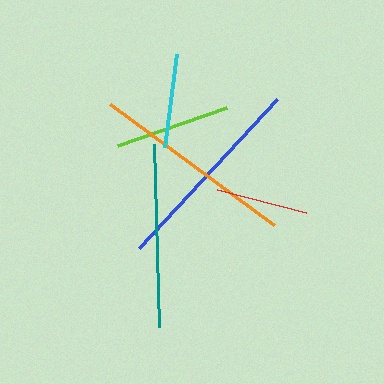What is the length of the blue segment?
The blue segment is approximately 203 pixels long.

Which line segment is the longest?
The orange line is the longest at approximately 204 pixels.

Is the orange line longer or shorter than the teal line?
The orange line is longer than the teal line.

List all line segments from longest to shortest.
From longest to shortest: orange, blue, teal, lime, cyan, red.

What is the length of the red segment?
The red segment is approximately 92 pixels long.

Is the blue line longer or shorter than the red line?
The blue line is longer than the red line.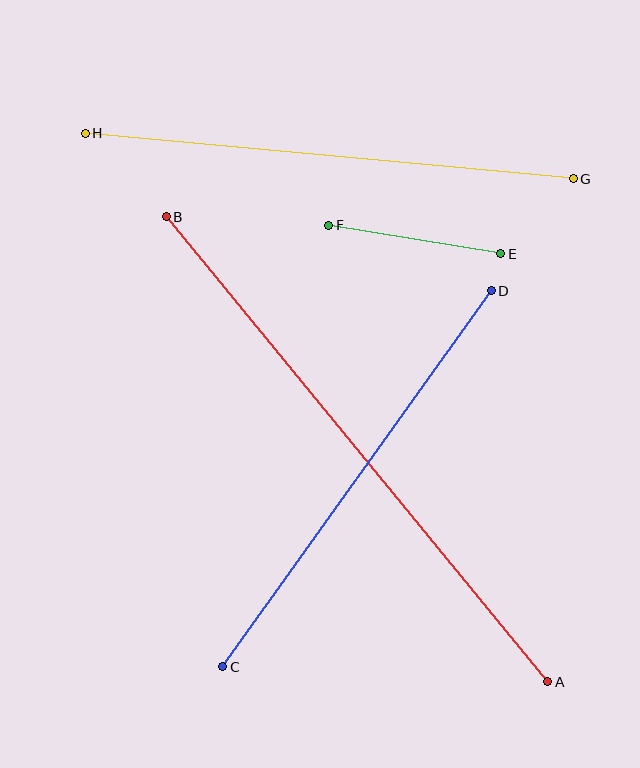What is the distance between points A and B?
The distance is approximately 602 pixels.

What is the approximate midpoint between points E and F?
The midpoint is at approximately (415, 239) pixels.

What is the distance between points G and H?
The distance is approximately 490 pixels.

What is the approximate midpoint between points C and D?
The midpoint is at approximately (357, 479) pixels.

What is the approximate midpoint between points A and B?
The midpoint is at approximately (357, 449) pixels.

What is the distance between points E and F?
The distance is approximately 175 pixels.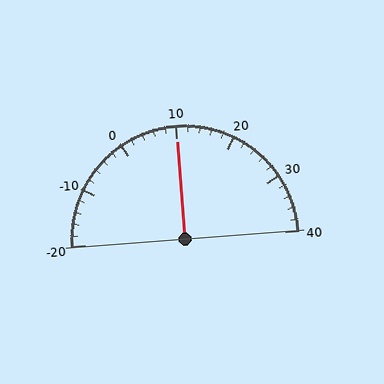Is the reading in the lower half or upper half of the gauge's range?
The reading is in the upper half of the range (-20 to 40).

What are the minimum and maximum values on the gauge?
The gauge ranges from -20 to 40.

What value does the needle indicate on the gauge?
The needle indicates approximately 10.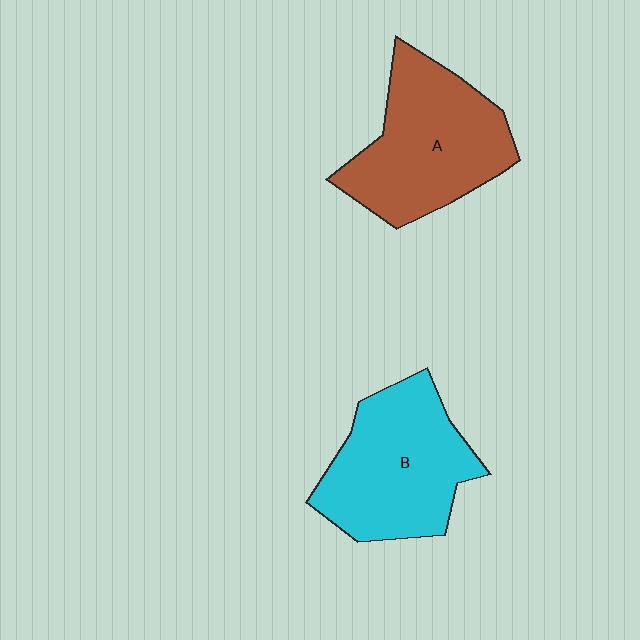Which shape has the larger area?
Shape A (brown).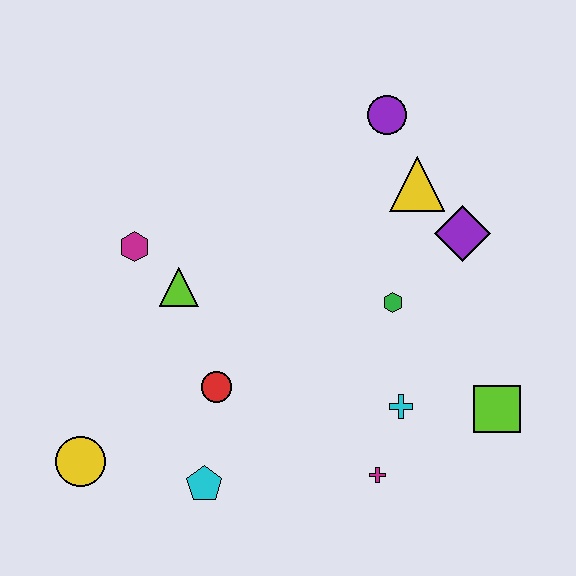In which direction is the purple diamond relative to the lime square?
The purple diamond is above the lime square.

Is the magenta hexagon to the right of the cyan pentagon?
No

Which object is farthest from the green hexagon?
The yellow circle is farthest from the green hexagon.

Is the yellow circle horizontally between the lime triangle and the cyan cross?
No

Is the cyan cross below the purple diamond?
Yes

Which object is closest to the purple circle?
The yellow triangle is closest to the purple circle.